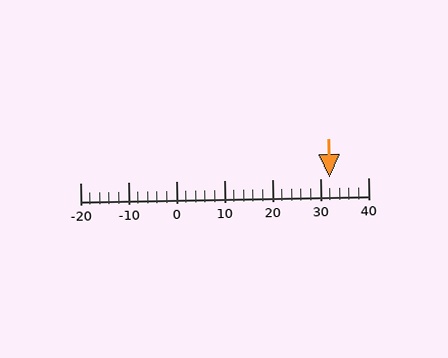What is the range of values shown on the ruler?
The ruler shows values from -20 to 40.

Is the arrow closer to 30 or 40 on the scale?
The arrow is closer to 30.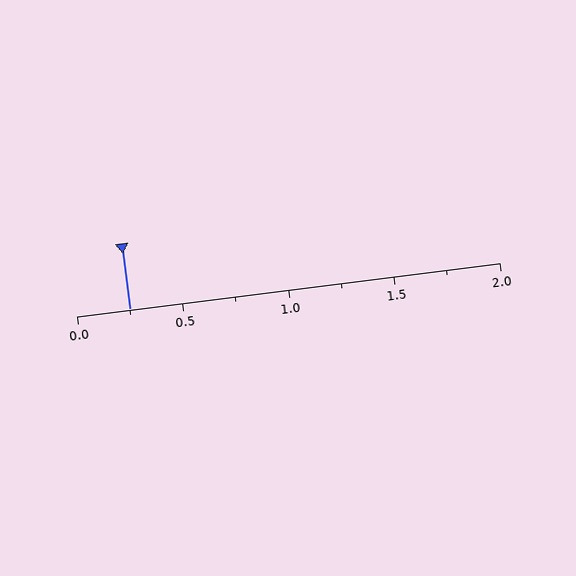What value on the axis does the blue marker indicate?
The marker indicates approximately 0.25.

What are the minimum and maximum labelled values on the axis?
The axis runs from 0.0 to 2.0.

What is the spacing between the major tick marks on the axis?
The major ticks are spaced 0.5 apart.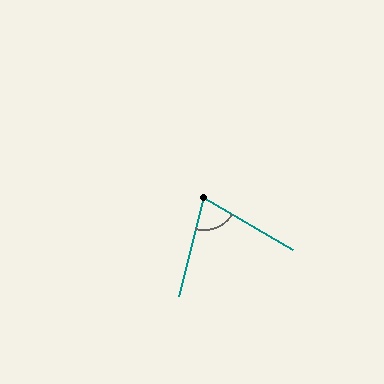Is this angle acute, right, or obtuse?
It is acute.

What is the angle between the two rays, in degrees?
Approximately 74 degrees.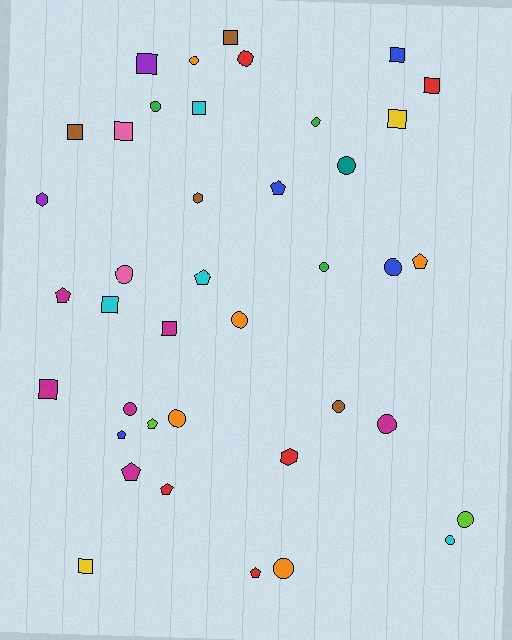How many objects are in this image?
There are 40 objects.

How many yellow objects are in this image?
There are 2 yellow objects.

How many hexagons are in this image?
There are 3 hexagons.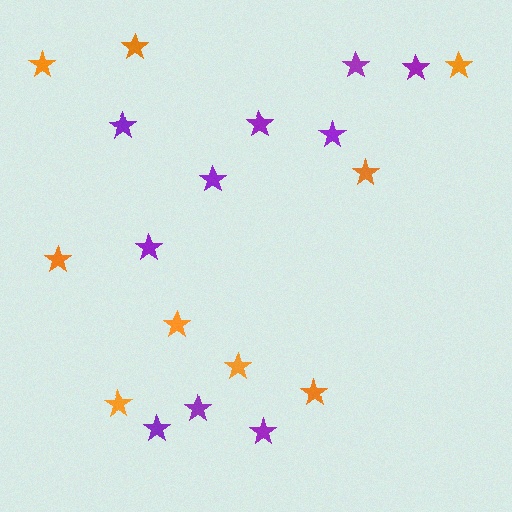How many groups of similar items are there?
There are 2 groups: one group of orange stars (9) and one group of purple stars (10).